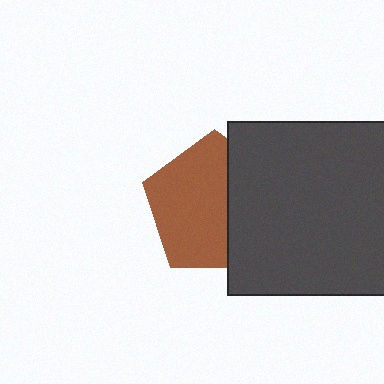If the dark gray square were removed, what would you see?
You would see the complete brown pentagon.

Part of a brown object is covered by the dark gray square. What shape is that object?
It is a pentagon.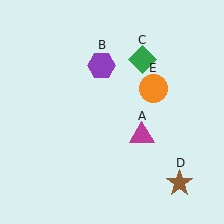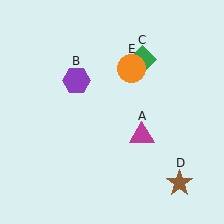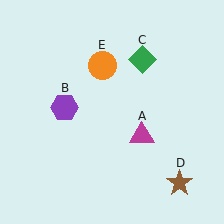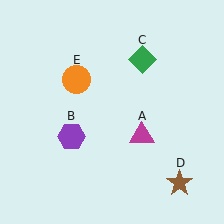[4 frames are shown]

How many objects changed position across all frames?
2 objects changed position: purple hexagon (object B), orange circle (object E).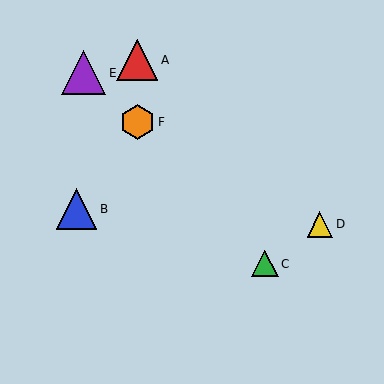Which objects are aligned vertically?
Objects A, F are aligned vertically.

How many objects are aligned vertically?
2 objects (A, F) are aligned vertically.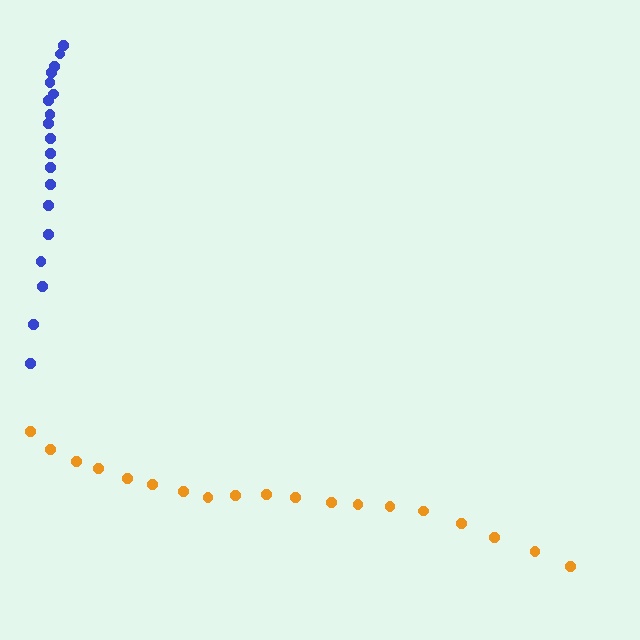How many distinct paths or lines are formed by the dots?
There are 2 distinct paths.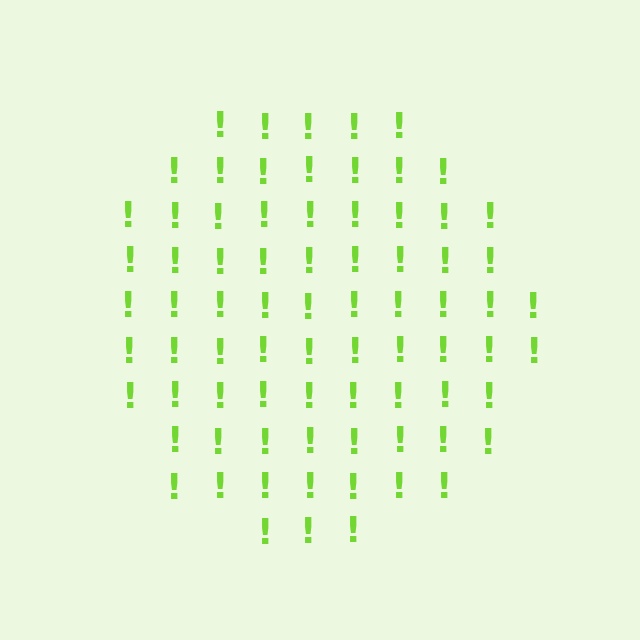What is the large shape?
The large shape is a circle.